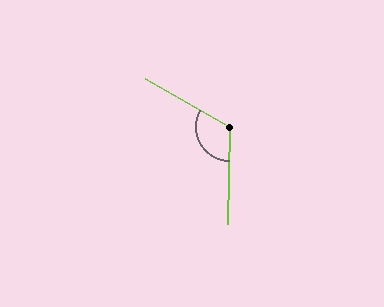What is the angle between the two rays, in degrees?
Approximately 118 degrees.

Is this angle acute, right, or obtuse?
It is obtuse.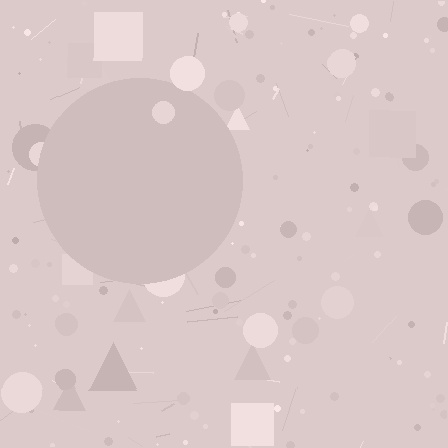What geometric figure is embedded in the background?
A circle is embedded in the background.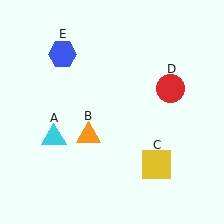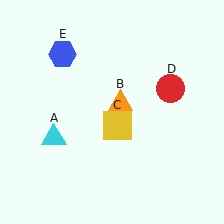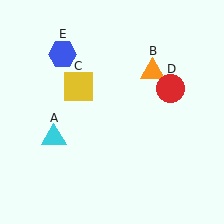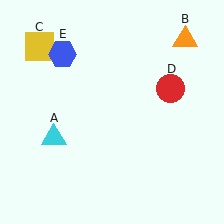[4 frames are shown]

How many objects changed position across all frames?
2 objects changed position: orange triangle (object B), yellow square (object C).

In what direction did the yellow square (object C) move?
The yellow square (object C) moved up and to the left.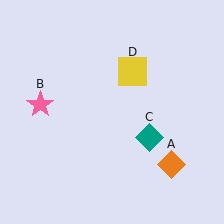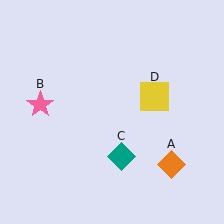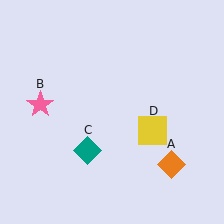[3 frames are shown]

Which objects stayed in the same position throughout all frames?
Orange diamond (object A) and pink star (object B) remained stationary.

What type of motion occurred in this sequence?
The teal diamond (object C), yellow square (object D) rotated clockwise around the center of the scene.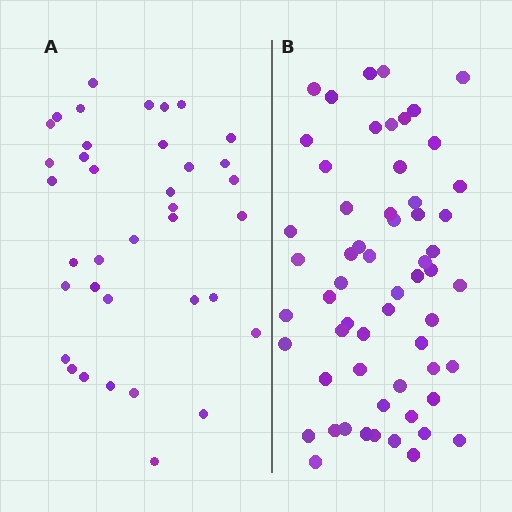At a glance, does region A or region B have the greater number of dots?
Region B (the right region) has more dots.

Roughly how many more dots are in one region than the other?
Region B has approximately 20 more dots than region A.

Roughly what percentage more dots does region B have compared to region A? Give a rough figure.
About 60% more.